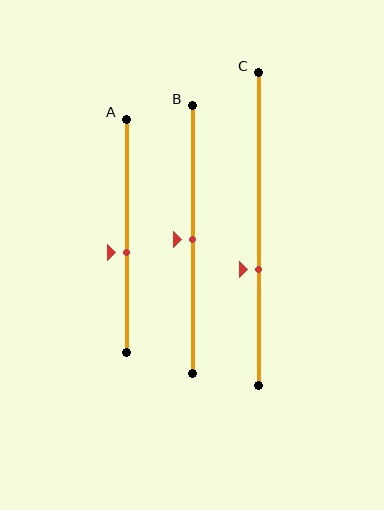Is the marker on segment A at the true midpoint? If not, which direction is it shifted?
No, the marker on segment A is shifted downward by about 7% of the segment length.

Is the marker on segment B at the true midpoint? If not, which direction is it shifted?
Yes, the marker on segment B is at the true midpoint.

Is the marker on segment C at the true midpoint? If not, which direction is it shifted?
No, the marker on segment C is shifted downward by about 13% of the segment length.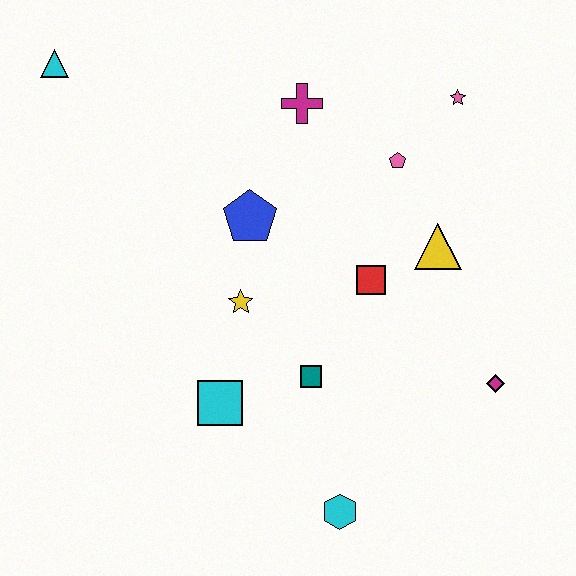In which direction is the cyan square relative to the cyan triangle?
The cyan square is below the cyan triangle.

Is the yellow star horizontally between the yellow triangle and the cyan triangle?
Yes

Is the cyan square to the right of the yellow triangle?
No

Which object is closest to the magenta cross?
The pink pentagon is closest to the magenta cross.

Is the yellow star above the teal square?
Yes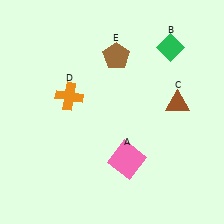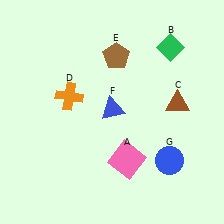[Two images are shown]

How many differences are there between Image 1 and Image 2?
There are 2 differences between the two images.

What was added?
A blue triangle (F), a blue circle (G) were added in Image 2.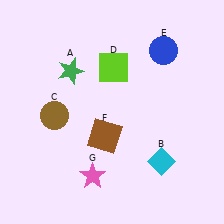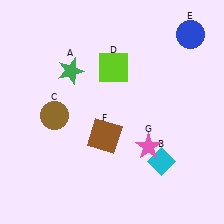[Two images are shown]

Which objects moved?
The objects that moved are: the blue circle (E), the pink star (G).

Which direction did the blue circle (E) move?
The blue circle (E) moved right.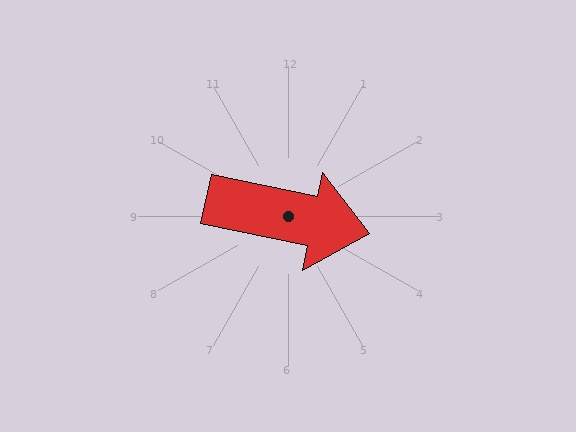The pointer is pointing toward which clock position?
Roughly 3 o'clock.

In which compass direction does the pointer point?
East.